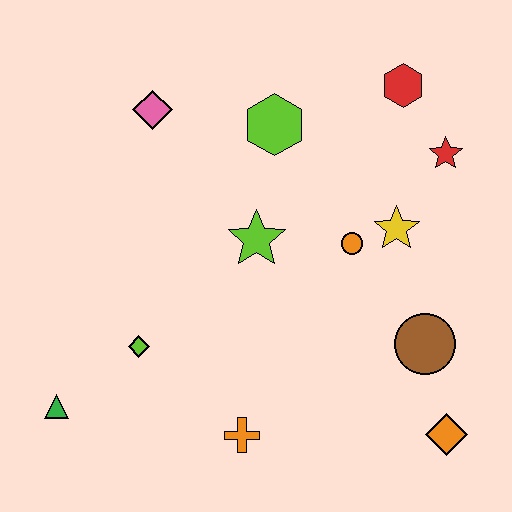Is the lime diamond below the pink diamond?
Yes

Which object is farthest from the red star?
The green triangle is farthest from the red star.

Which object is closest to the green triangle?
The lime diamond is closest to the green triangle.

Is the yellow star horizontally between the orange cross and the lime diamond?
No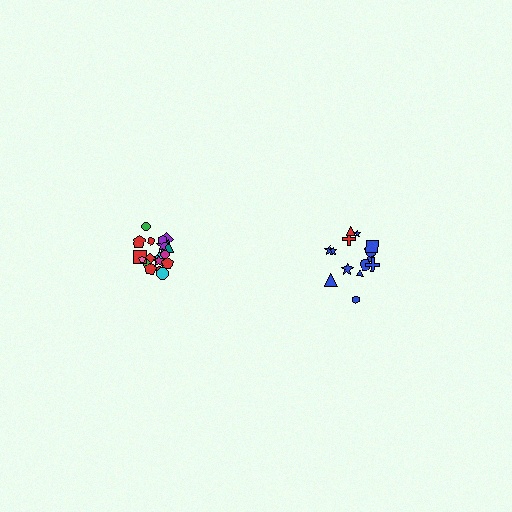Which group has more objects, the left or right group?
The left group.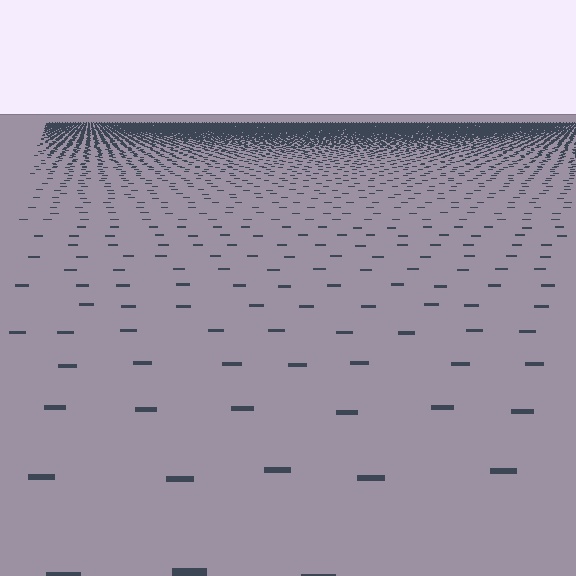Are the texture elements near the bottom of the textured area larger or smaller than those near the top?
Larger. Near the bottom, elements are closer to the viewer and appear at a bigger on-screen size.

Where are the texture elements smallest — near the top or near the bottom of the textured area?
Near the top.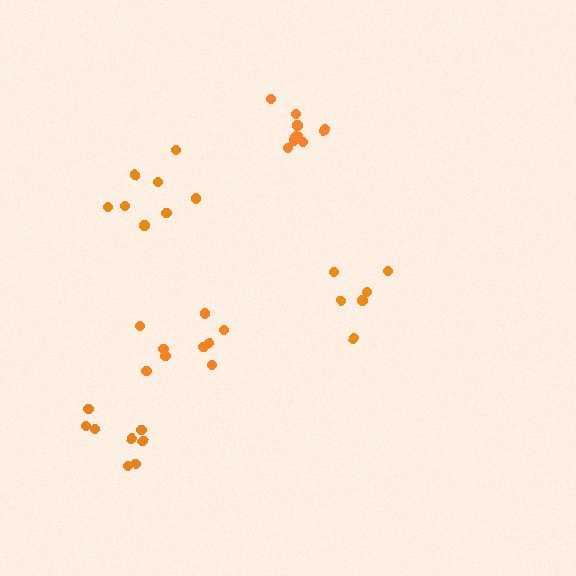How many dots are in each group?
Group 1: 6 dots, Group 2: 10 dots, Group 3: 9 dots, Group 4: 8 dots, Group 5: 8 dots (41 total).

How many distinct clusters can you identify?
There are 5 distinct clusters.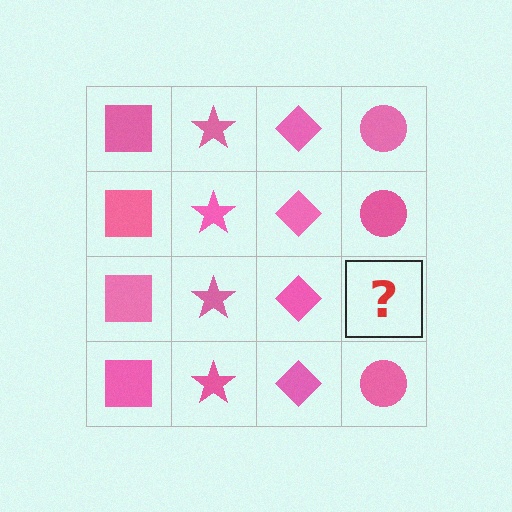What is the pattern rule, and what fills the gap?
The rule is that each column has a consistent shape. The gap should be filled with a pink circle.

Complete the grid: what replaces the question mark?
The question mark should be replaced with a pink circle.